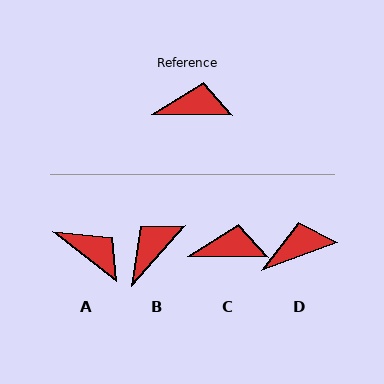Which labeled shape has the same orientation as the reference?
C.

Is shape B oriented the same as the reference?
No, it is off by about 50 degrees.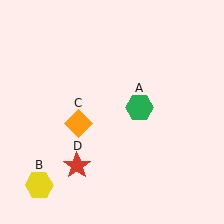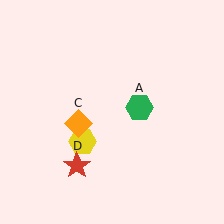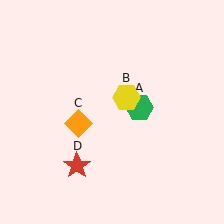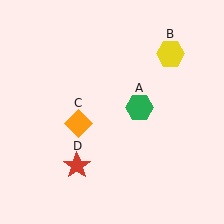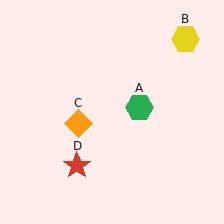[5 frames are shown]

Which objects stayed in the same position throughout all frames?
Green hexagon (object A) and orange diamond (object C) and red star (object D) remained stationary.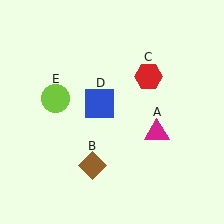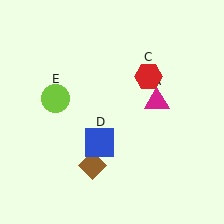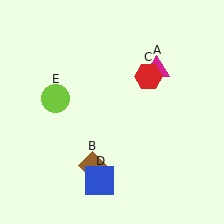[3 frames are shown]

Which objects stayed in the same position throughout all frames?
Brown diamond (object B) and red hexagon (object C) and lime circle (object E) remained stationary.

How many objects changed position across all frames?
2 objects changed position: magenta triangle (object A), blue square (object D).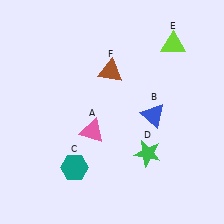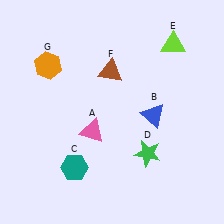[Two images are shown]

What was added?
An orange hexagon (G) was added in Image 2.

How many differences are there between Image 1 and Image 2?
There is 1 difference between the two images.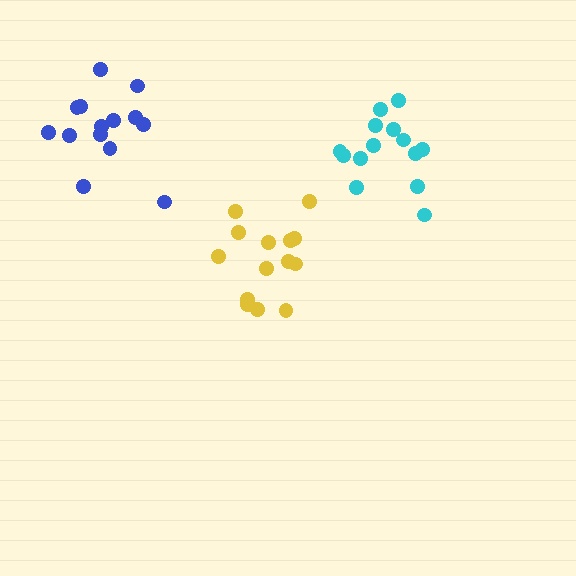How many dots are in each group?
Group 1: 14 dots, Group 2: 14 dots, Group 3: 14 dots (42 total).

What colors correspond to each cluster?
The clusters are colored: yellow, cyan, blue.